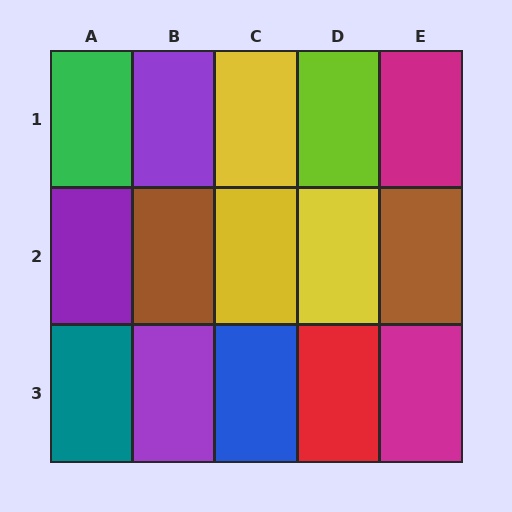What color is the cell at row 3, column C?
Blue.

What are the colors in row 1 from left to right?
Green, purple, yellow, lime, magenta.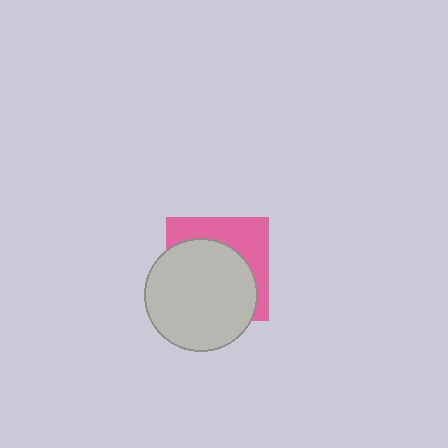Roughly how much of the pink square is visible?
A small part of it is visible (roughly 37%).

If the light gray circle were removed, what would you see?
You would see the complete pink square.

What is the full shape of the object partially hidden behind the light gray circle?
The partially hidden object is a pink square.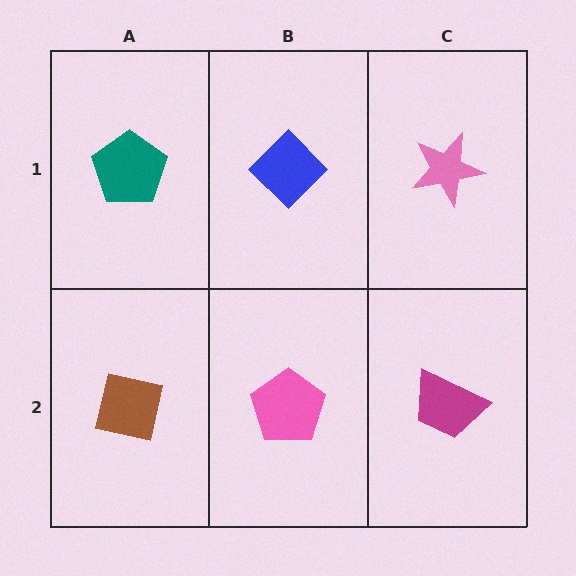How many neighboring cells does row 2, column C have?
2.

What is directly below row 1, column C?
A magenta trapezoid.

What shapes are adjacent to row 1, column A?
A brown square (row 2, column A), a blue diamond (row 1, column B).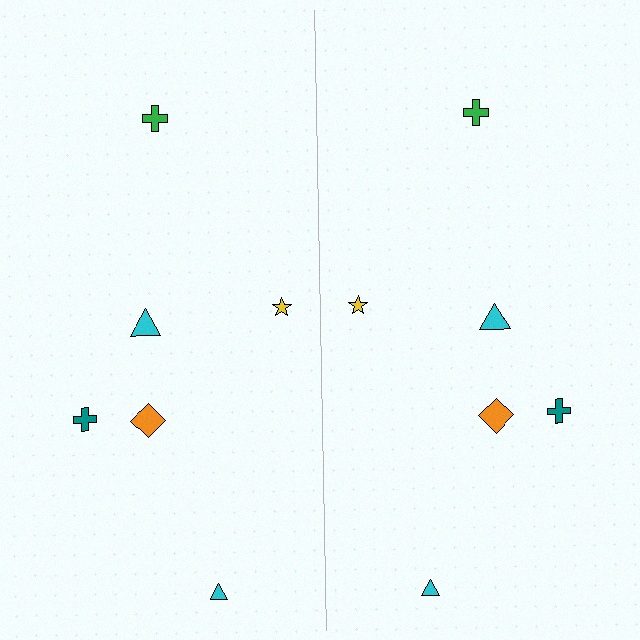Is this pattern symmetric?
Yes, this pattern has bilateral (reflection) symmetry.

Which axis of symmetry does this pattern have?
The pattern has a vertical axis of symmetry running through the center of the image.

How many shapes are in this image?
There are 12 shapes in this image.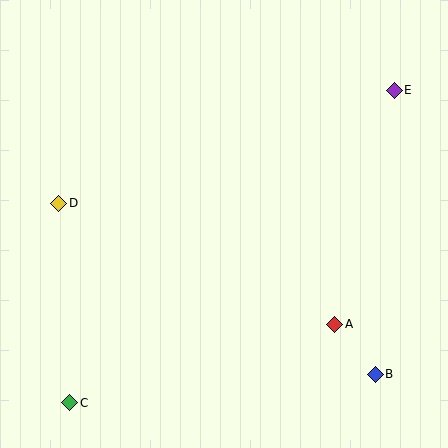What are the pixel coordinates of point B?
Point B is at (375, 374).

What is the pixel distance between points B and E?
The distance between B and E is 285 pixels.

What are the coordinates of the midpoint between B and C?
The midpoint between B and C is at (223, 389).